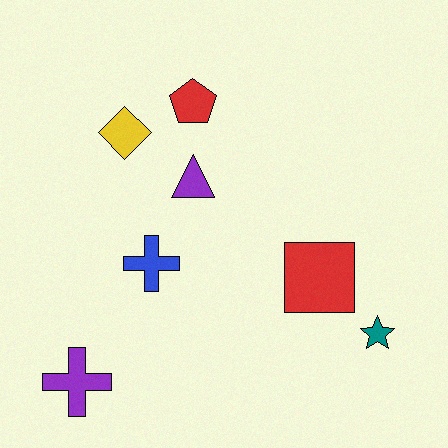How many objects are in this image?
There are 7 objects.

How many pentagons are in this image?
There is 1 pentagon.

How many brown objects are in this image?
There are no brown objects.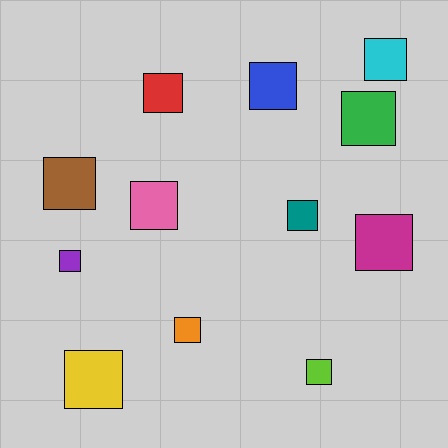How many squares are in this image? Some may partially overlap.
There are 12 squares.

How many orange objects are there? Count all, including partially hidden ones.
There is 1 orange object.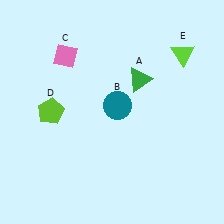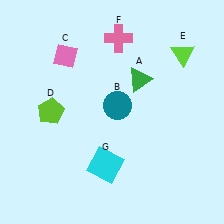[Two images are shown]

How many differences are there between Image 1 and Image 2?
There are 2 differences between the two images.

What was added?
A pink cross (F), a cyan square (G) were added in Image 2.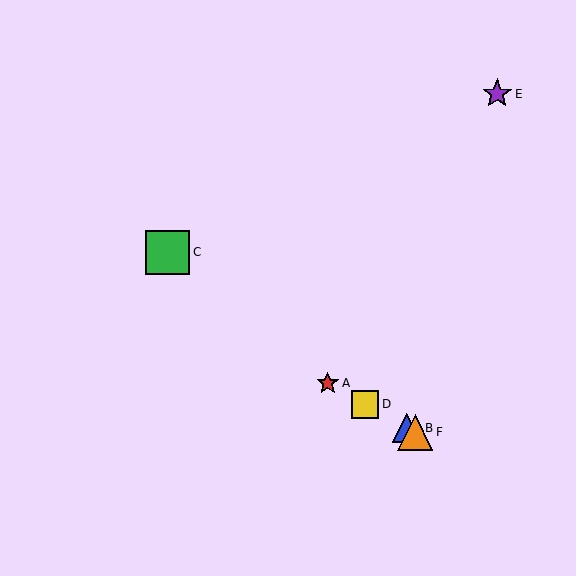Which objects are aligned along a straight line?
Objects A, B, D, F are aligned along a straight line.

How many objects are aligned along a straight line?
4 objects (A, B, D, F) are aligned along a straight line.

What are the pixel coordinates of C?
Object C is at (168, 252).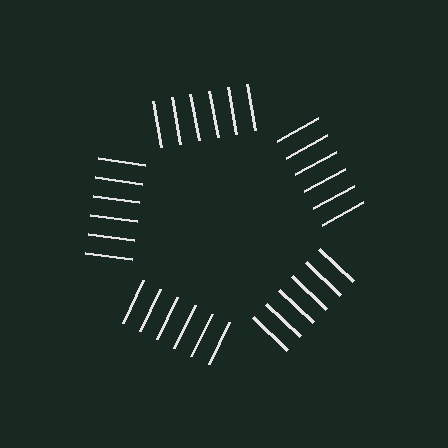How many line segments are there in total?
30 — 6 along each of the 5 edges.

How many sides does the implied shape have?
5 sides — the line-ends trace a pentagon.